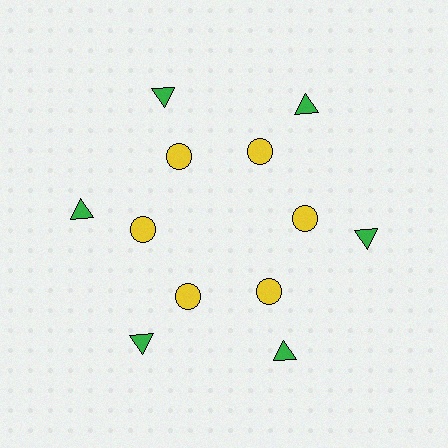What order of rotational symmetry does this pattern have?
This pattern has 6-fold rotational symmetry.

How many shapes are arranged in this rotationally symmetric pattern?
There are 12 shapes, arranged in 6 groups of 2.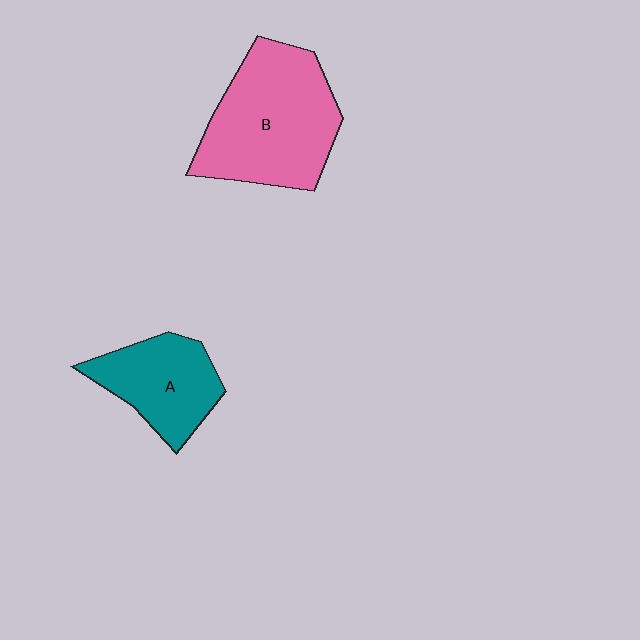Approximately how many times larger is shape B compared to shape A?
Approximately 1.7 times.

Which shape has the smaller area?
Shape A (teal).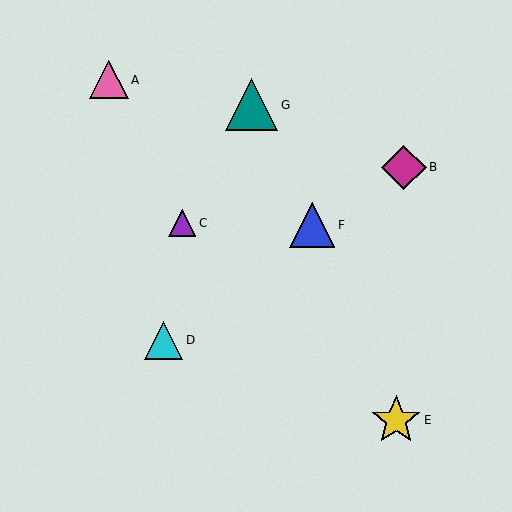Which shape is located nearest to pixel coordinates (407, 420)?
The yellow star (labeled E) at (396, 420) is nearest to that location.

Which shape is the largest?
The teal triangle (labeled G) is the largest.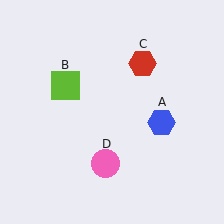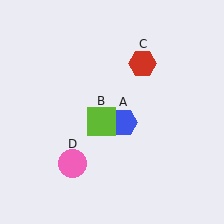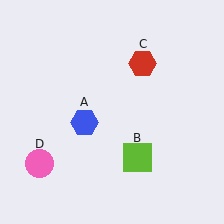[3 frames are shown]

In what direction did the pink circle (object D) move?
The pink circle (object D) moved left.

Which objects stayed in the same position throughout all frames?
Red hexagon (object C) remained stationary.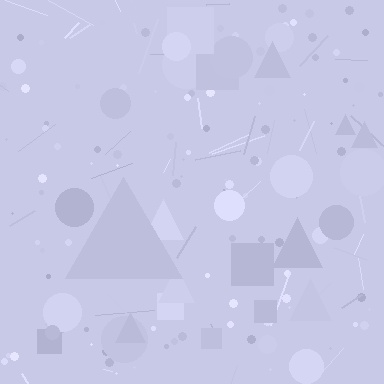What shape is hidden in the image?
A triangle is hidden in the image.